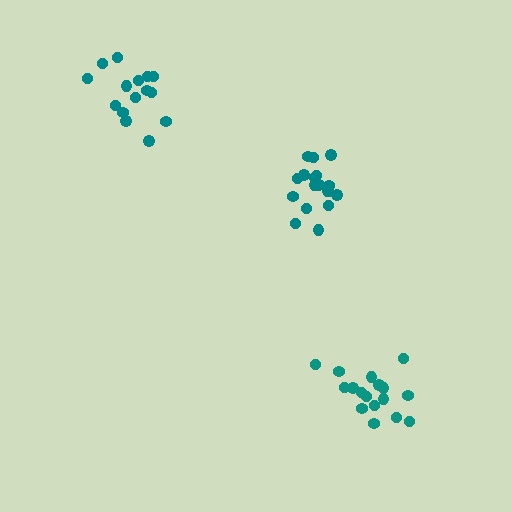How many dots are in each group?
Group 1: 18 dots, Group 2: 15 dots, Group 3: 17 dots (50 total).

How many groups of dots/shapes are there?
There are 3 groups.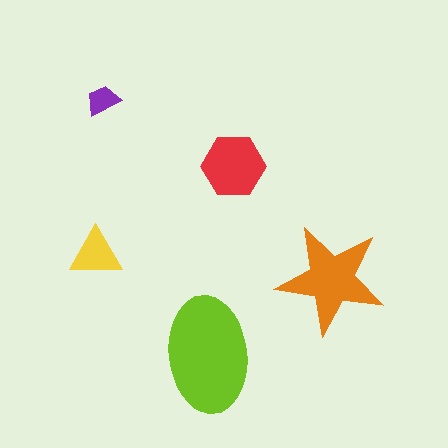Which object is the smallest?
The purple trapezoid.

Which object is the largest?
The lime ellipse.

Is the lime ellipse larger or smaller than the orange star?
Larger.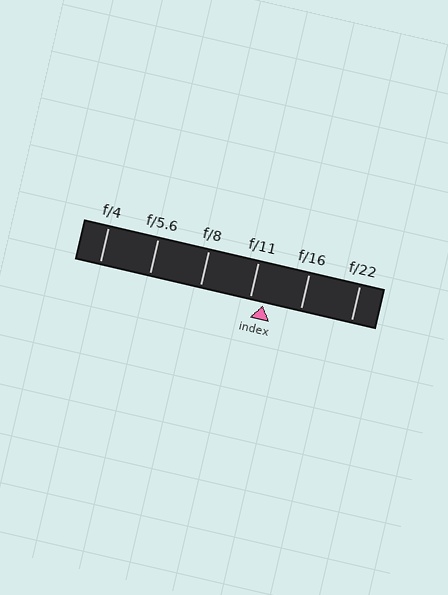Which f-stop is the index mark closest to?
The index mark is closest to f/11.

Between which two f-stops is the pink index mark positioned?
The index mark is between f/11 and f/16.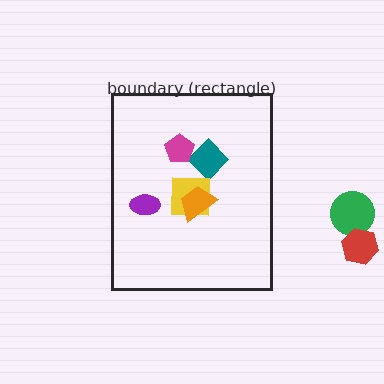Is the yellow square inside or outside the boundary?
Inside.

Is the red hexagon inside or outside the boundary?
Outside.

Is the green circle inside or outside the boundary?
Outside.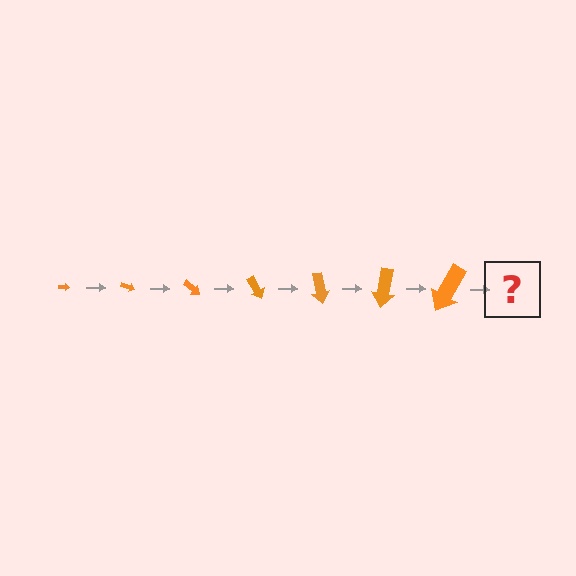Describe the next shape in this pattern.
It should be an arrow, larger than the previous one and rotated 140 degrees from the start.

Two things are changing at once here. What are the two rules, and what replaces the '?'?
The two rules are that the arrow grows larger each step and it rotates 20 degrees each step. The '?' should be an arrow, larger than the previous one and rotated 140 degrees from the start.